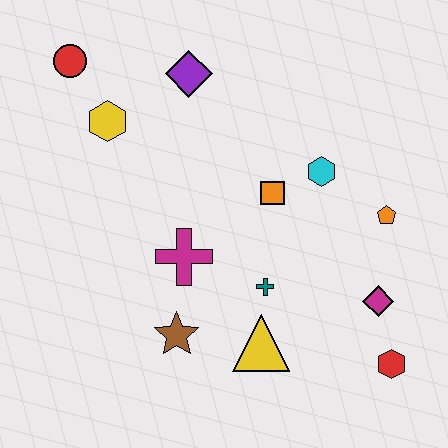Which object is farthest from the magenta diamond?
The red circle is farthest from the magenta diamond.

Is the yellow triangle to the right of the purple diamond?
Yes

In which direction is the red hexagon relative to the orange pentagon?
The red hexagon is below the orange pentagon.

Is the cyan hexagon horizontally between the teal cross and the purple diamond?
No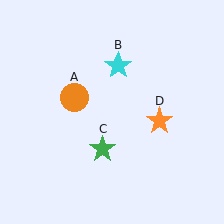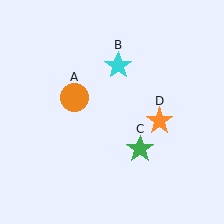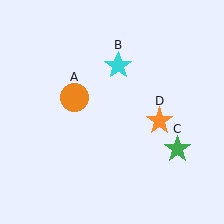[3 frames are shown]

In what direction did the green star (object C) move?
The green star (object C) moved right.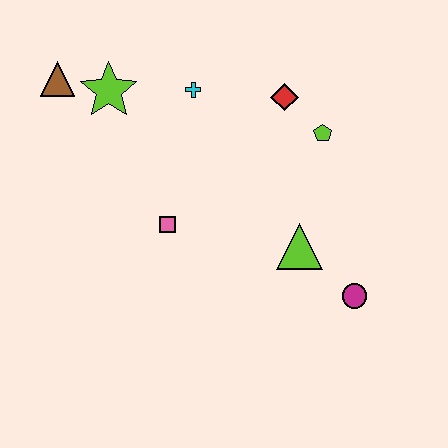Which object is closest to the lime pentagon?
The red diamond is closest to the lime pentagon.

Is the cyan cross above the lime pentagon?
Yes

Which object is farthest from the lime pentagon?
The brown triangle is farthest from the lime pentagon.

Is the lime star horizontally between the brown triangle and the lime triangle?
Yes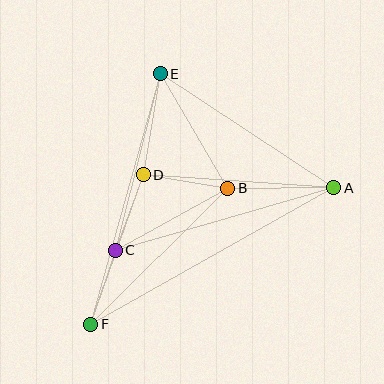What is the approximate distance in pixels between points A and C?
The distance between A and C is approximately 227 pixels.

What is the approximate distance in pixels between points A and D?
The distance between A and D is approximately 191 pixels.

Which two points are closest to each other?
Points C and F are closest to each other.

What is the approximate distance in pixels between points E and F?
The distance between E and F is approximately 260 pixels.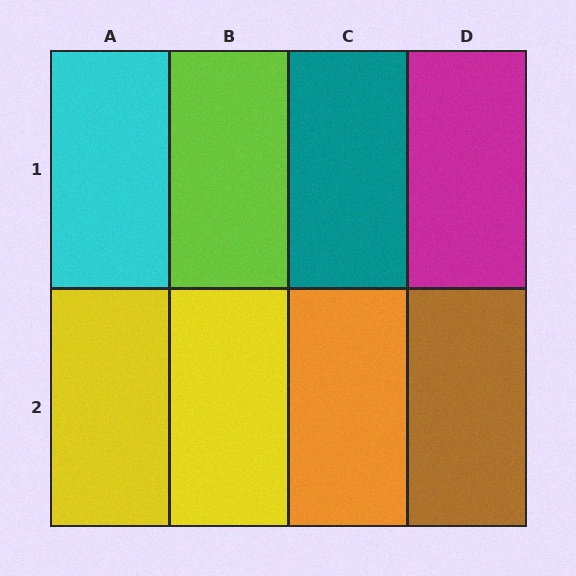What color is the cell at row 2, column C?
Orange.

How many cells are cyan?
1 cell is cyan.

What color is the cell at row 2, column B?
Yellow.